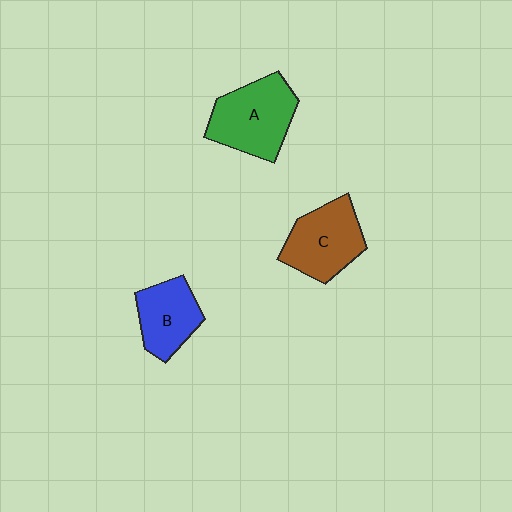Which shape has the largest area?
Shape A (green).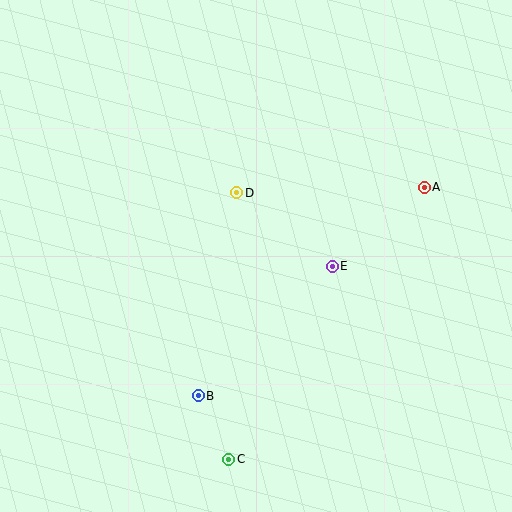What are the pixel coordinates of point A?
Point A is at (424, 187).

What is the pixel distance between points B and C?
The distance between B and C is 70 pixels.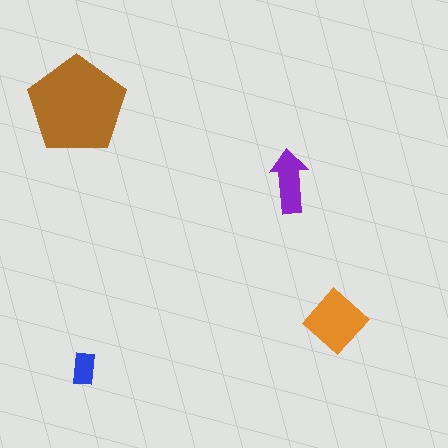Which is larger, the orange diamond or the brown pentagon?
The brown pentagon.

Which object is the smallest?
The blue rectangle.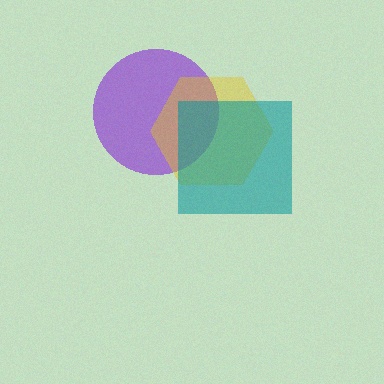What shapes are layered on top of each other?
The layered shapes are: a purple circle, a yellow hexagon, a teal square.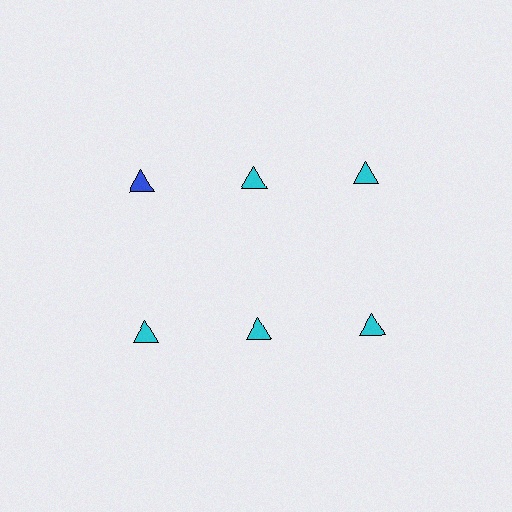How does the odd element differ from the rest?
It has a different color: blue instead of cyan.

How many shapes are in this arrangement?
There are 6 shapes arranged in a grid pattern.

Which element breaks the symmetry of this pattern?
The blue triangle in the top row, leftmost column breaks the symmetry. All other shapes are cyan triangles.